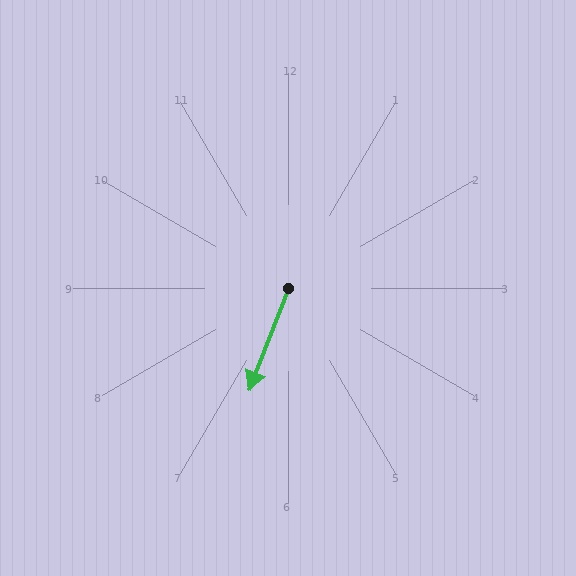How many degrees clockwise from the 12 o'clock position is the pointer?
Approximately 201 degrees.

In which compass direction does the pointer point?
South.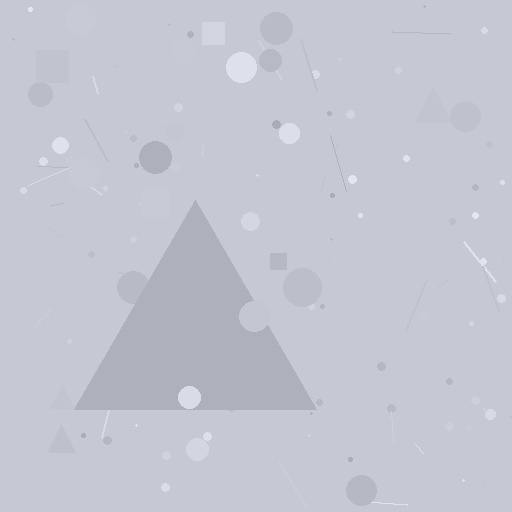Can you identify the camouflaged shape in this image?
The camouflaged shape is a triangle.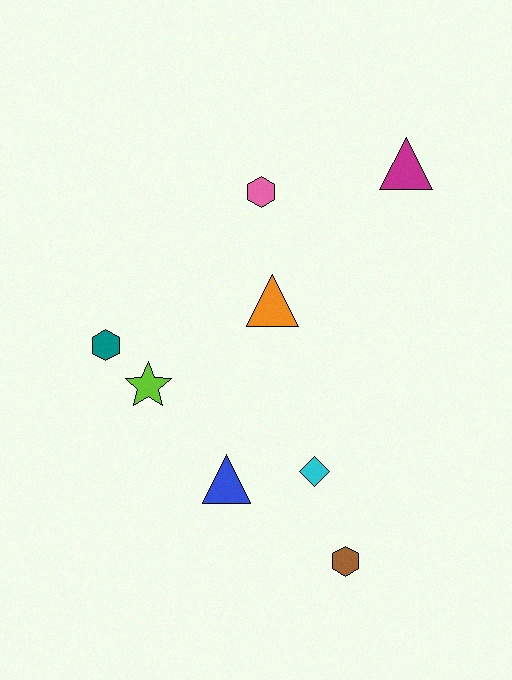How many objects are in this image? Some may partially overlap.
There are 8 objects.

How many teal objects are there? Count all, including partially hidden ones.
There is 1 teal object.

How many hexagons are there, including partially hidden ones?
There are 3 hexagons.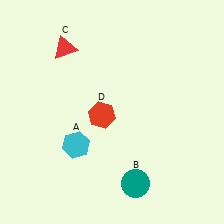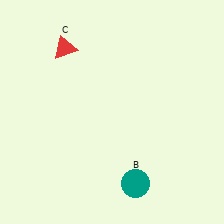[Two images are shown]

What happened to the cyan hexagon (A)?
The cyan hexagon (A) was removed in Image 2. It was in the bottom-left area of Image 1.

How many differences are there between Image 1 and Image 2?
There are 2 differences between the two images.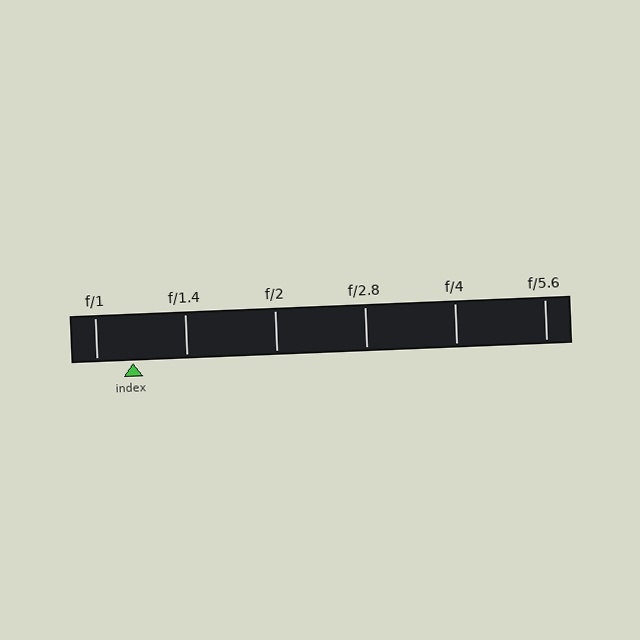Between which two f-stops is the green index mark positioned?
The index mark is between f/1 and f/1.4.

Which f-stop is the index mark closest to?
The index mark is closest to f/1.